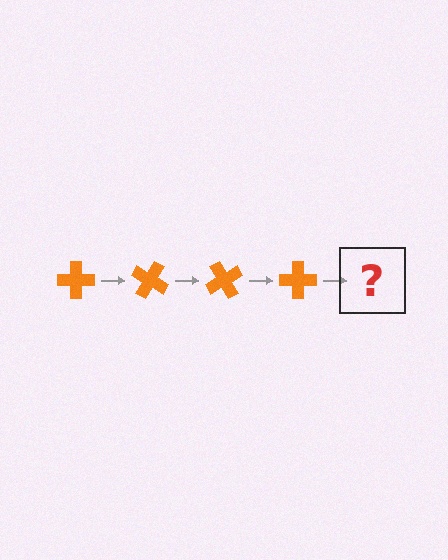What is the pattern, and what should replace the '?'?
The pattern is that the cross rotates 30 degrees each step. The '?' should be an orange cross rotated 120 degrees.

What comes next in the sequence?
The next element should be an orange cross rotated 120 degrees.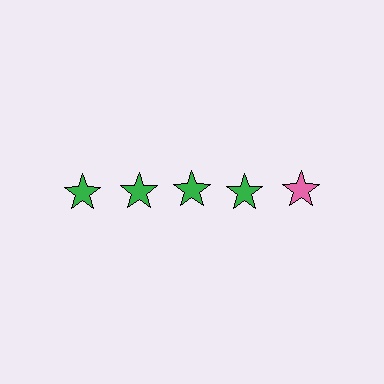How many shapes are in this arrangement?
There are 5 shapes arranged in a grid pattern.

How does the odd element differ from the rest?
It has a different color: pink instead of green.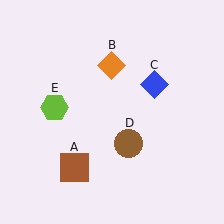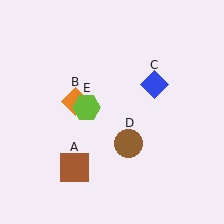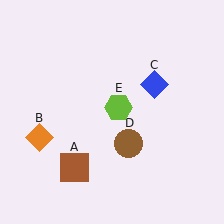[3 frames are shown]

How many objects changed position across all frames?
2 objects changed position: orange diamond (object B), lime hexagon (object E).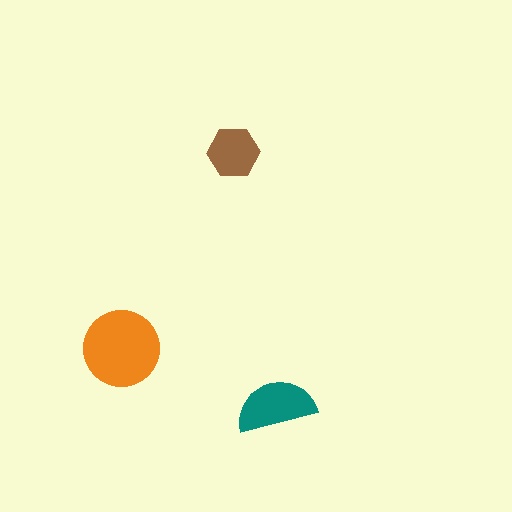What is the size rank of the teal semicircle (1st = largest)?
2nd.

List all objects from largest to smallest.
The orange circle, the teal semicircle, the brown hexagon.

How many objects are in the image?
There are 3 objects in the image.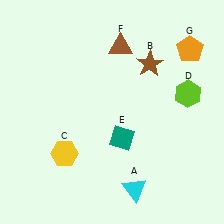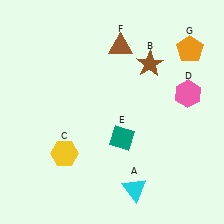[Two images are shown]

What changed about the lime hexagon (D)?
In Image 1, D is lime. In Image 2, it changed to pink.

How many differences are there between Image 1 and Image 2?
There is 1 difference between the two images.